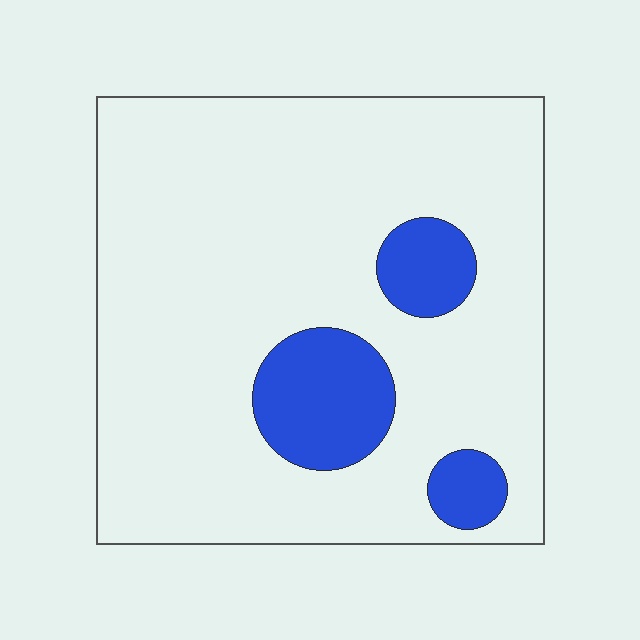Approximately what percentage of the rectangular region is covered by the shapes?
Approximately 15%.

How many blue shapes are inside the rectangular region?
3.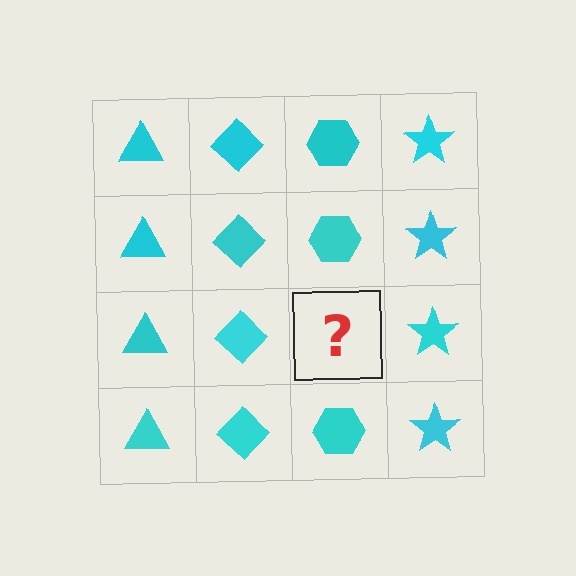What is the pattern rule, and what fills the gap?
The rule is that each column has a consistent shape. The gap should be filled with a cyan hexagon.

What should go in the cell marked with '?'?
The missing cell should contain a cyan hexagon.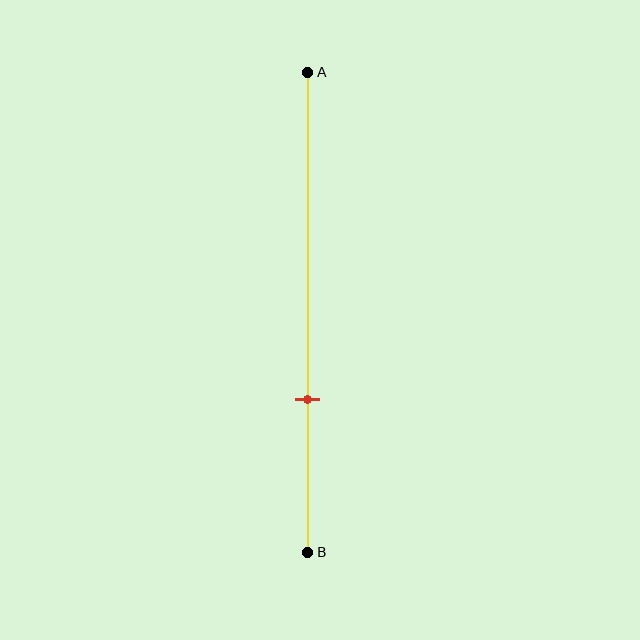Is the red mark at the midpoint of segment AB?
No, the mark is at about 70% from A, not at the 50% midpoint.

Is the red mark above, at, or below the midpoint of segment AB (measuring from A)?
The red mark is below the midpoint of segment AB.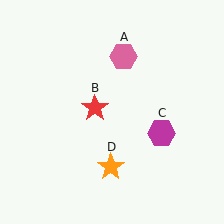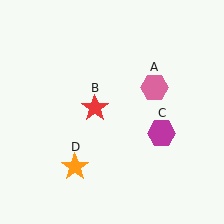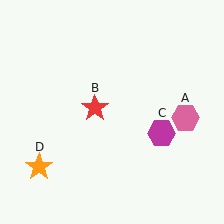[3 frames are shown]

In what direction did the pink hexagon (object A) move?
The pink hexagon (object A) moved down and to the right.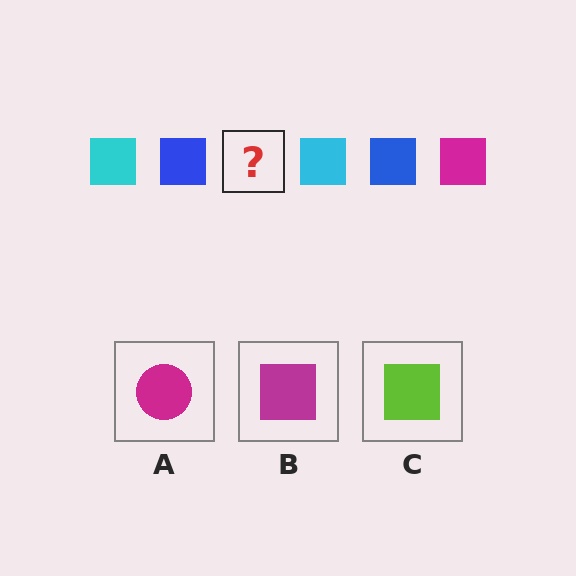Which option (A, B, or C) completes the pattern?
B.